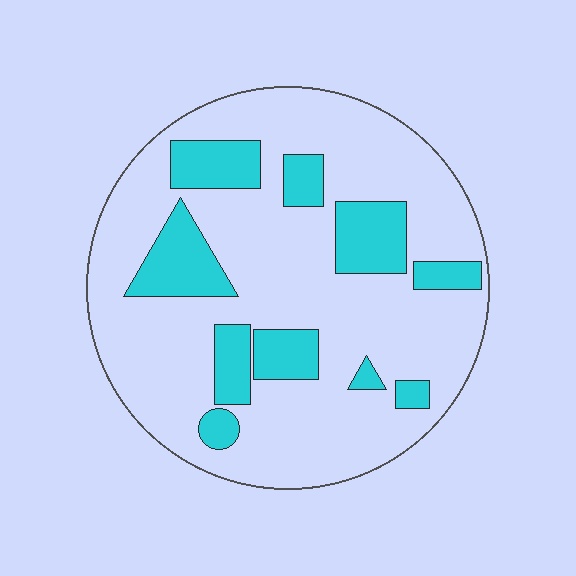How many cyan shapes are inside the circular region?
10.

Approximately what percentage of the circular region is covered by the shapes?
Approximately 25%.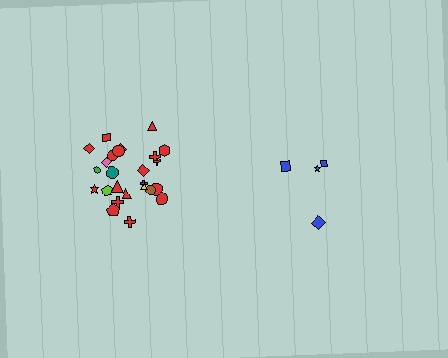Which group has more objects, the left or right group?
The left group.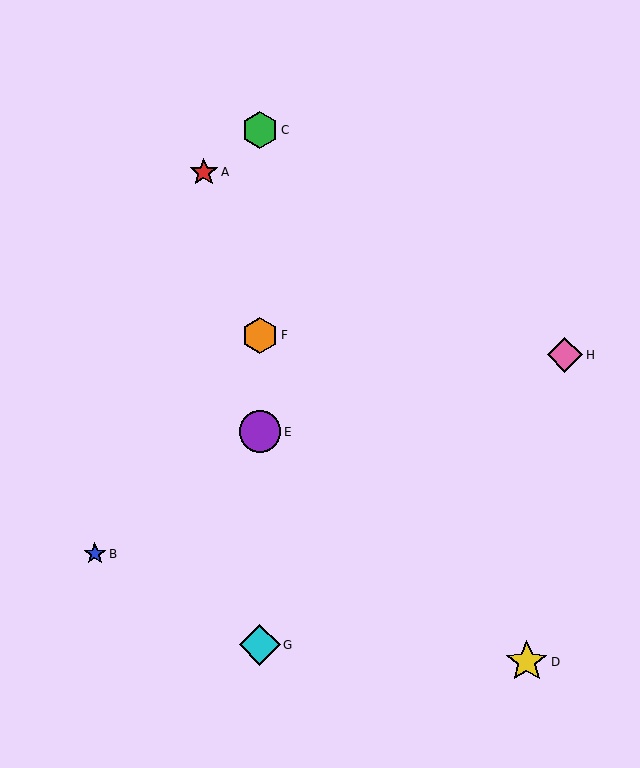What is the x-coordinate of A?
Object A is at x≈204.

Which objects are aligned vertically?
Objects C, E, F, G are aligned vertically.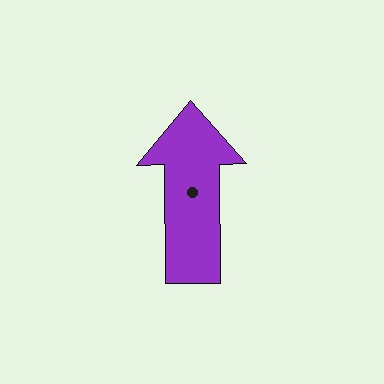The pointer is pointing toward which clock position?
Roughly 12 o'clock.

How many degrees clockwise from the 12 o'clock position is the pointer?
Approximately 359 degrees.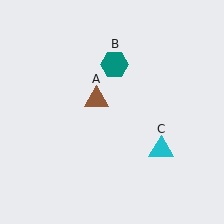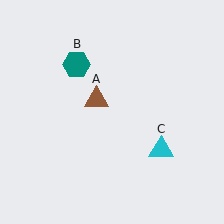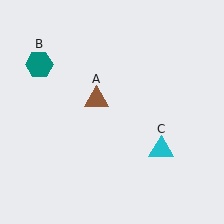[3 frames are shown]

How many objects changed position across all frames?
1 object changed position: teal hexagon (object B).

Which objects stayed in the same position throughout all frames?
Brown triangle (object A) and cyan triangle (object C) remained stationary.